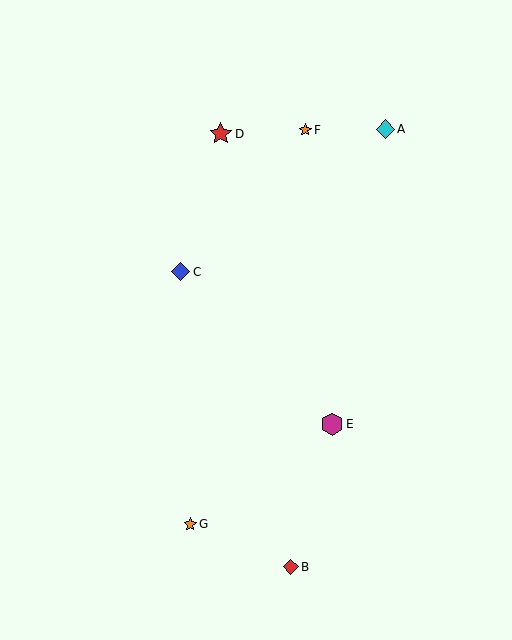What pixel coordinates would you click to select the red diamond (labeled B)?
Click at (291, 567) to select the red diamond B.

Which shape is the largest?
The red star (labeled D) is the largest.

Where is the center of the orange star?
The center of the orange star is at (305, 130).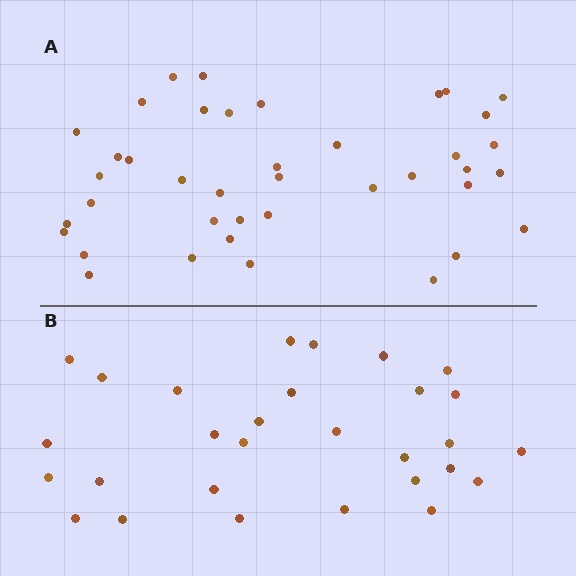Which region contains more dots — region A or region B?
Region A (the top region) has more dots.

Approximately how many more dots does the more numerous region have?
Region A has roughly 12 or so more dots than region B.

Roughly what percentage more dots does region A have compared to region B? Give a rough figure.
About 40% more.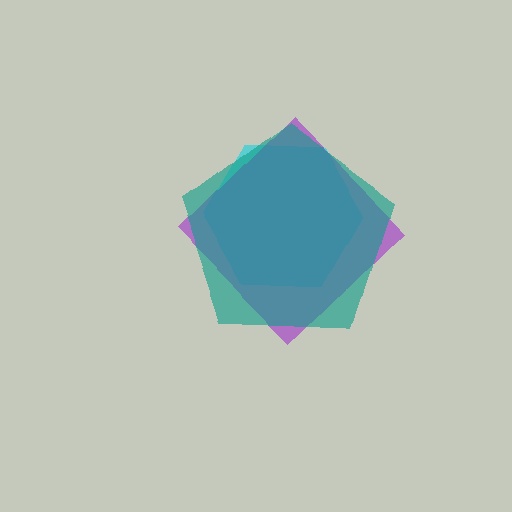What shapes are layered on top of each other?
The layered shapes are: a cyan hexagon, a purple diamond, a teal pentagon.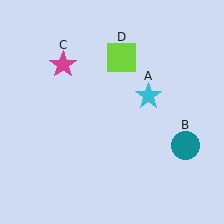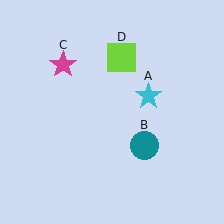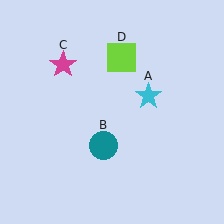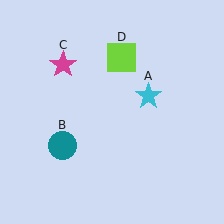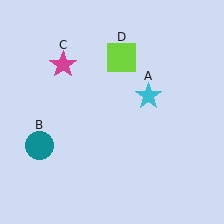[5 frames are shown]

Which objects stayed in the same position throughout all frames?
Cyan star (object A) and magenta star (object C) and lime square (object D) remained stationary.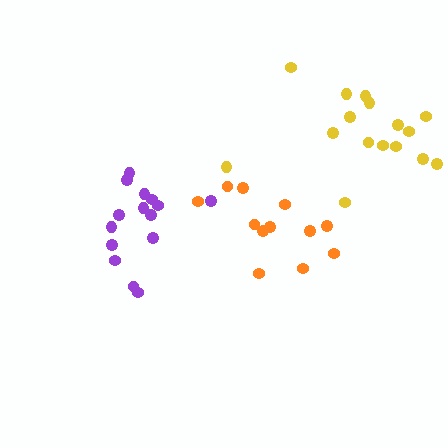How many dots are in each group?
Group 1: 15 dots, Group 2: 16 dots, Group 3: 12 dots (43 total).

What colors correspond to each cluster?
The clusters are colored: purple, yellow, orange.